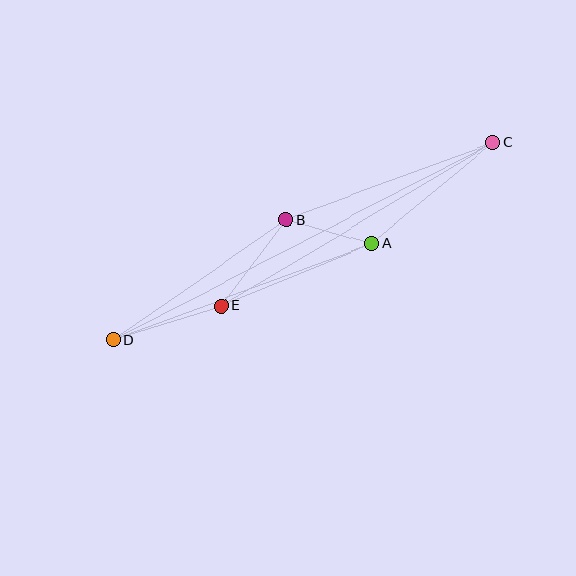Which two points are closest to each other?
Points A and B are closest to each other.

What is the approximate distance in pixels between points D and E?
The distance between D and E is approximately 113 pixels.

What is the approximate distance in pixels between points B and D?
The distance between B and D is approximately 210 pixels.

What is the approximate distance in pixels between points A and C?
The distance between A and C is approximately 158 pixels.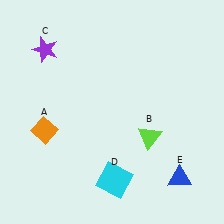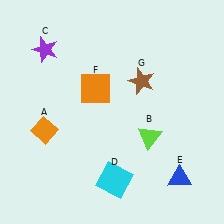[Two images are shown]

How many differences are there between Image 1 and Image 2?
There are 2 differences between the two images.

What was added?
An orange square (F), a brown star (G) were added in Image 2.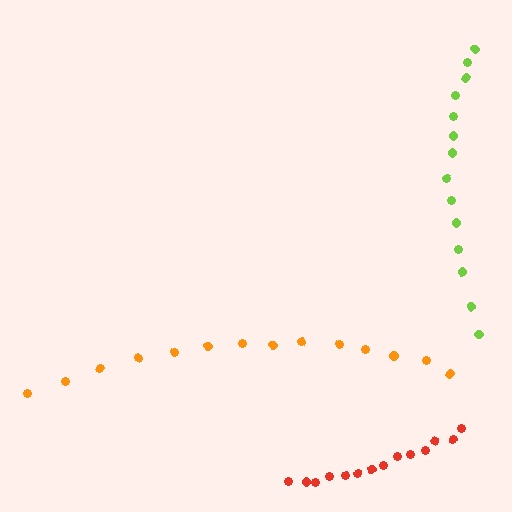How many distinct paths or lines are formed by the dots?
There are 3 distinct paths.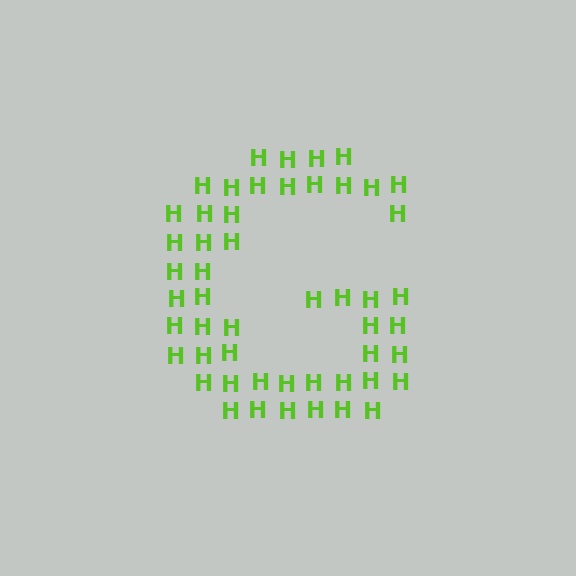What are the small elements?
The small elements are letter H's.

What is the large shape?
The large shape is the letter G.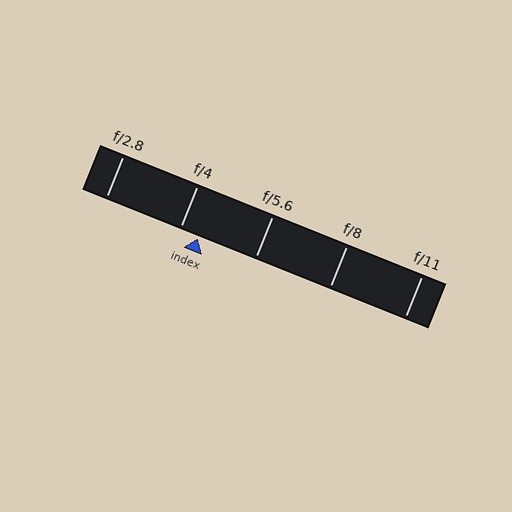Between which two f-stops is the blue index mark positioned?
The index mark is between f/4 and f/5.6.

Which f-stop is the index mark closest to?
The index mark is closest to f/4.